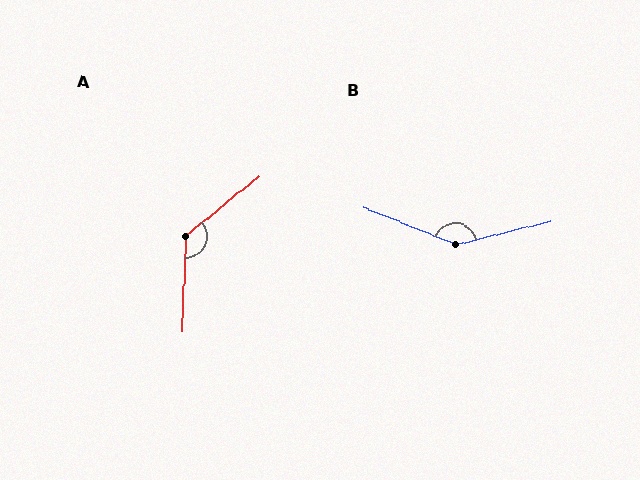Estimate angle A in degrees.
Approximately 131 degrees.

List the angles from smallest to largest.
A (131°), B (144°).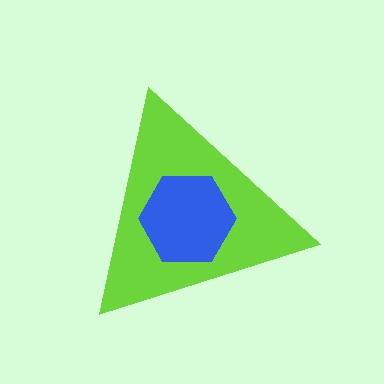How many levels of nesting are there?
2.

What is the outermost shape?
The lime triangle.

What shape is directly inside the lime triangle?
The blue hexagon.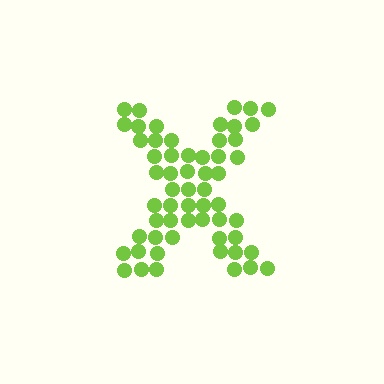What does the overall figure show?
The overall figure shows the letter X.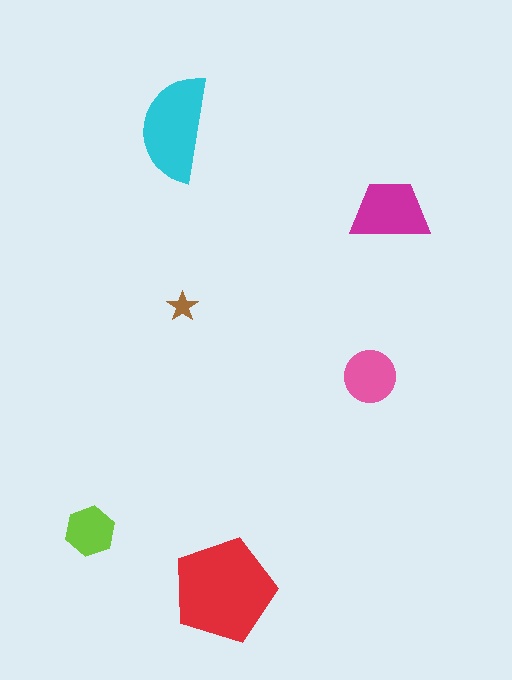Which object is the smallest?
The brown star.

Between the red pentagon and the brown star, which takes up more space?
The red pentagon.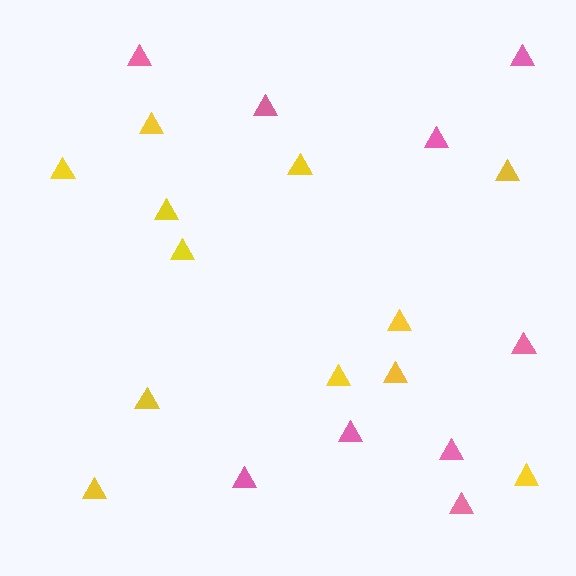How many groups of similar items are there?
There are 2 groups: one group of pink triangles (9) and one group of yellow triangles (12).